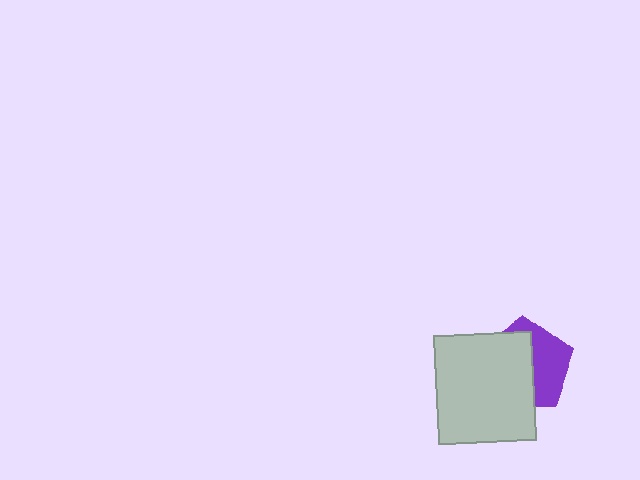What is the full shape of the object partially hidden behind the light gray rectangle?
The partially hidden object is a purple pentagon.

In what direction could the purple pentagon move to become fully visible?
The purple pentagon could move right. That would shift it out from behind the light gray rectangle entirely.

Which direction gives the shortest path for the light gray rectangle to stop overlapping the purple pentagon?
Moving left gives the shortest separation.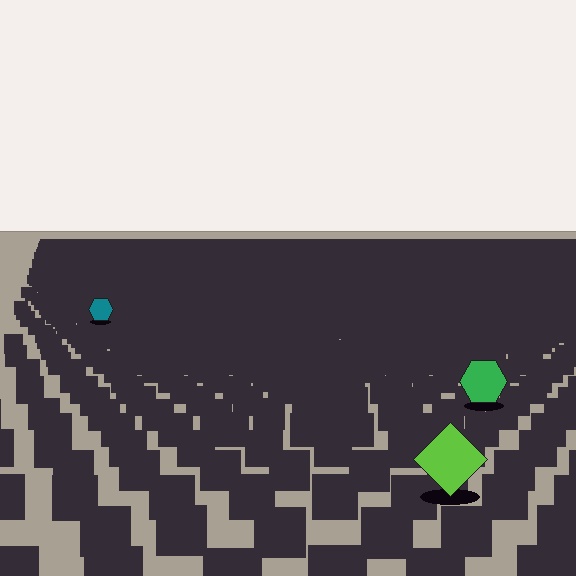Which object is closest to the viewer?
The lime diamond is closest. The texture marks near it are larger and more spread out.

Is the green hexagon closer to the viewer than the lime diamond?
No. The lime diamond is closer — you can tell from the texture gradient: the ground texture is coarser near it.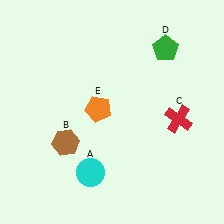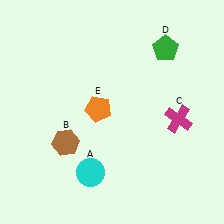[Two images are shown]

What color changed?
The cross (C) changed from red in Image 1 to magenta in Image 2.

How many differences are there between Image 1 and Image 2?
There is 1 difference between the two images.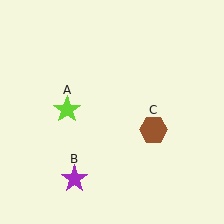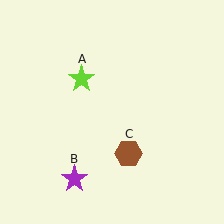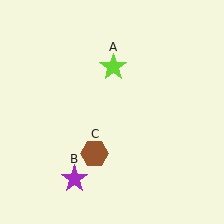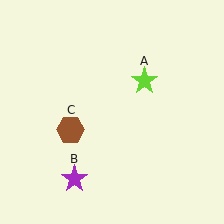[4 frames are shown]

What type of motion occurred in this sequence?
The lime star (object A), brown hexagon (object C) rotated clockwise around the center of the scene.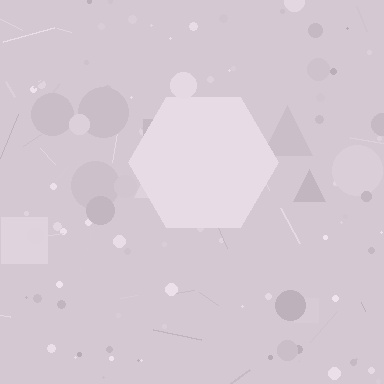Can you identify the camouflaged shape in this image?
The camouflaged shape is a hexagon.